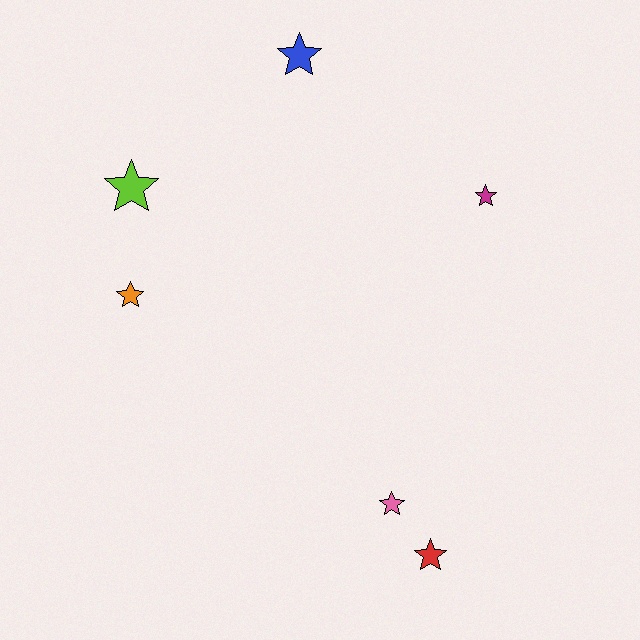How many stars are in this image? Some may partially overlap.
There are 6 stars.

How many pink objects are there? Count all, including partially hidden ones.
There is 1 pink object.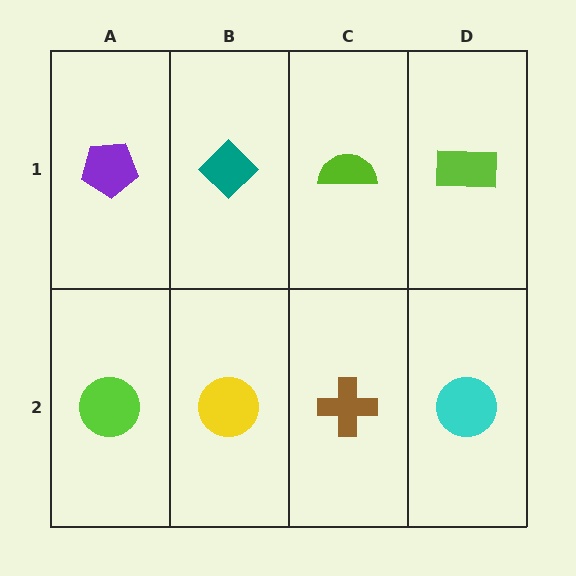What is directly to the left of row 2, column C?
A yellow circle.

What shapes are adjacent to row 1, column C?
A brown cross (row 2, column C), a teal diamond (row 1, column B), a lime rectangle (row 1, column D).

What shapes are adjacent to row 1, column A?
A lime circle (row 2, column A), a teal diamond (row 1, column B).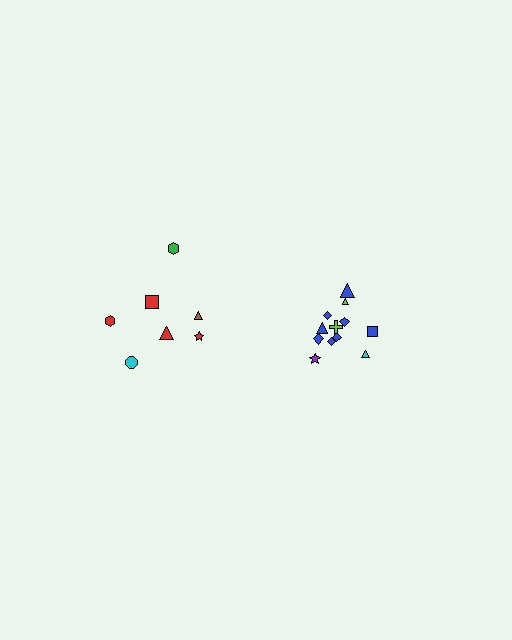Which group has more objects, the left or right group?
The right group.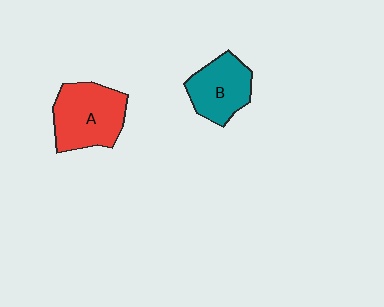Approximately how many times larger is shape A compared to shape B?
Approximately 1.3 times.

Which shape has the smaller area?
Shape B (teal).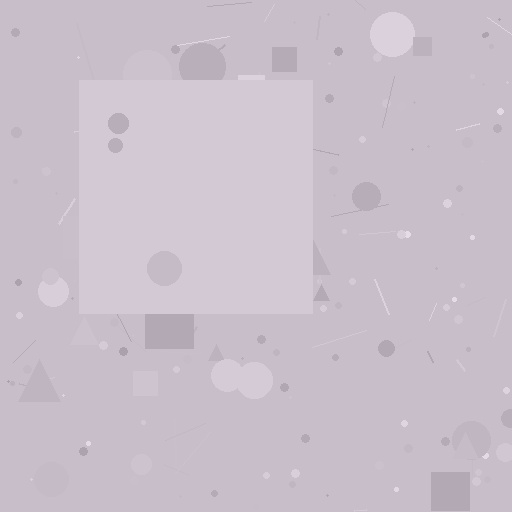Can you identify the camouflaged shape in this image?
The camouflaged shape is a square.